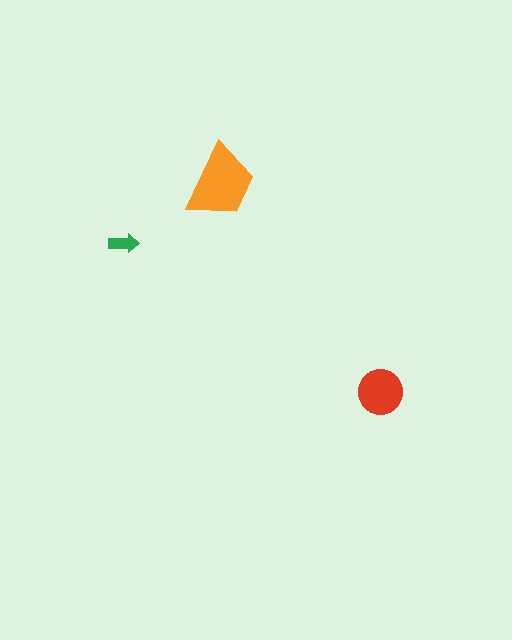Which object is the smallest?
The green arrow.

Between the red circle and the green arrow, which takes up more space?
The red circle.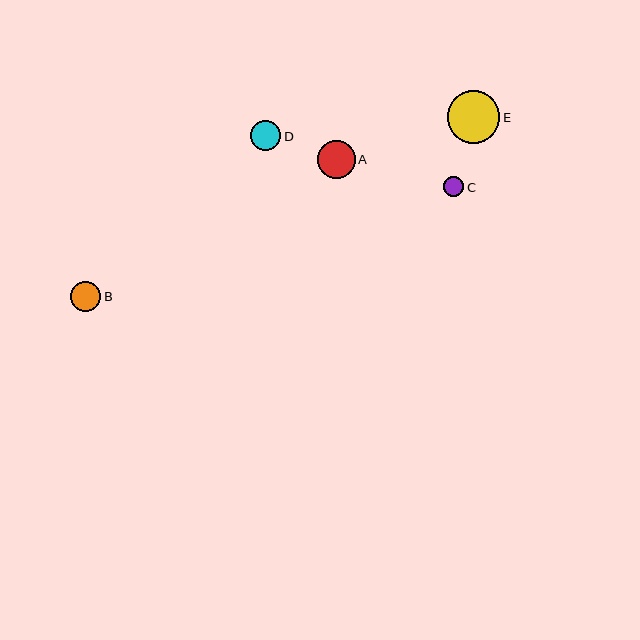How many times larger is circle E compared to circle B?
Circle E is approximately 1.8 times the size of circle B.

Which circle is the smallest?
Circle C is the smallest with a size of approximately 20 pixels.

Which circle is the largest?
Circle E is the largest with a size of approximately 53 pixels.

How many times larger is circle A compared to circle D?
Circle A is approximately 1.3 times the size of circle D.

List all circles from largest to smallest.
From largest to smallest: E, A, D, B, C.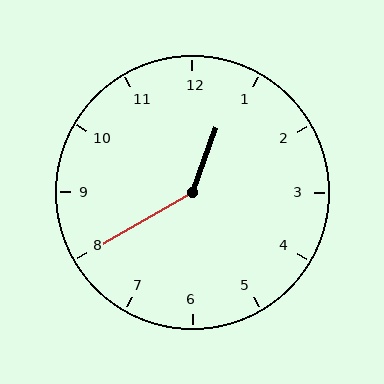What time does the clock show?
12:40.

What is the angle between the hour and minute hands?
Approximately 140 degrees.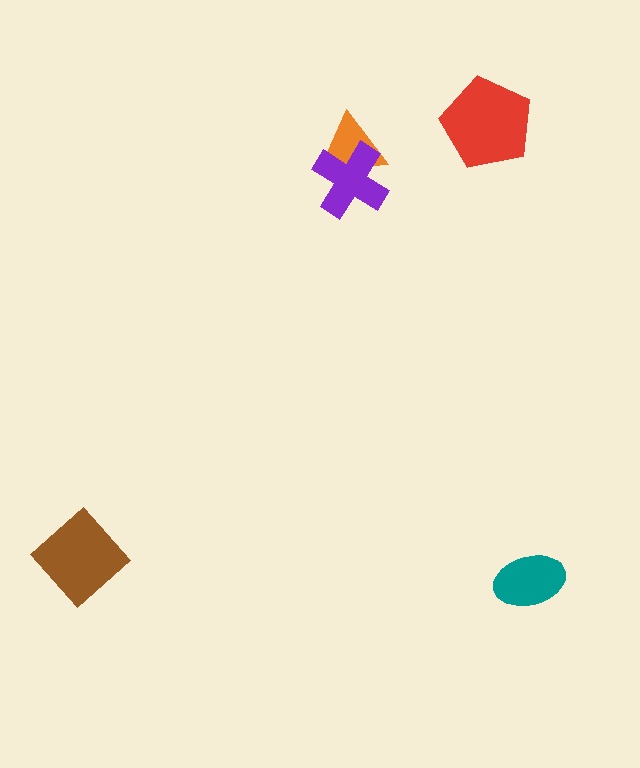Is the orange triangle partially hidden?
Yes, it is partially covered by another shape.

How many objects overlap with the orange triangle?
1 object overlaps with the orange triangle.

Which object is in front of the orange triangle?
The purple cross is in front of the orange triangle.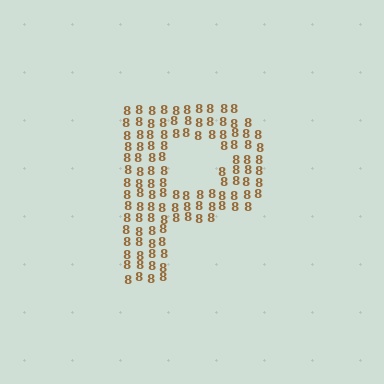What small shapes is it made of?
It is made of small digit 8's.